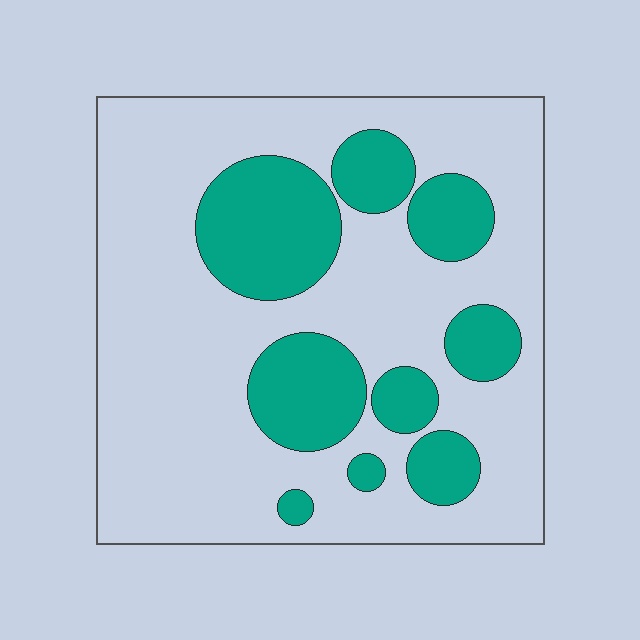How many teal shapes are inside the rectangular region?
9.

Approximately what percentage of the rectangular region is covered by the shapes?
Approximately 25%.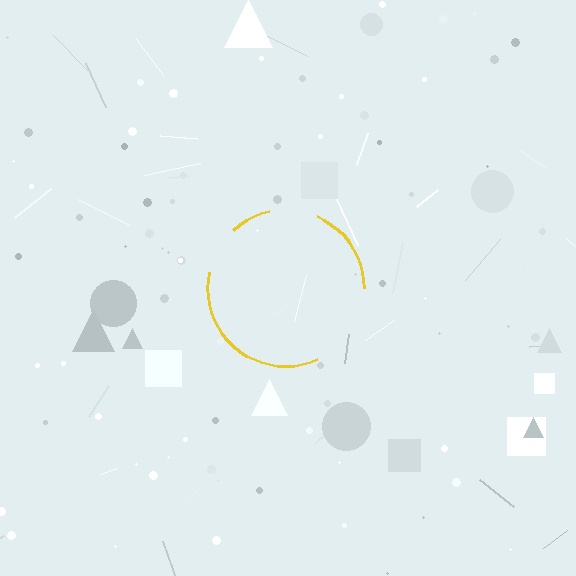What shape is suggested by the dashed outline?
The dashed outline suggests a circle.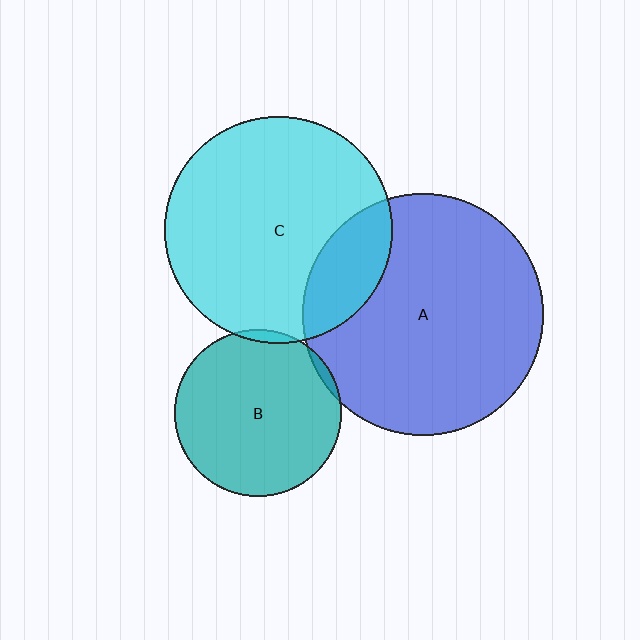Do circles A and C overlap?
Yes.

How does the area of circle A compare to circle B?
Approximately 2.1 times.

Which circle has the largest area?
Circle A (blue).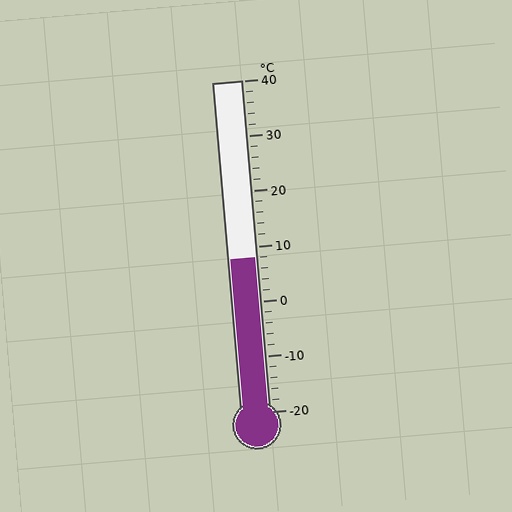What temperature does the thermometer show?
The thermometer shows approximately 8°C.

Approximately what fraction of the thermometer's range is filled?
The thermometer is filled to approximately 45% of its range.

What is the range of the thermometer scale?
The thermometer scale ranges from -20°C to 40°C.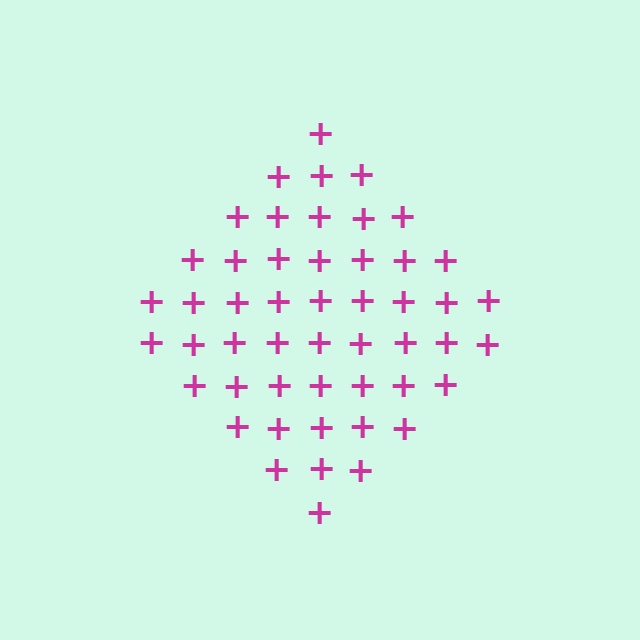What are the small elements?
The small elements are plus signs.